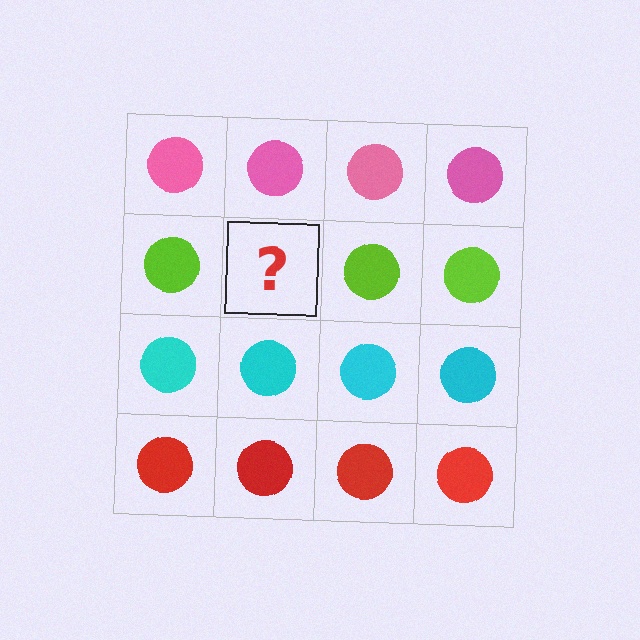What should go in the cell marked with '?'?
The missing cell should contain a lime circle.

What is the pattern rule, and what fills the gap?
The rule is that each row has a consistent color. The gap should be filled with a lime circle.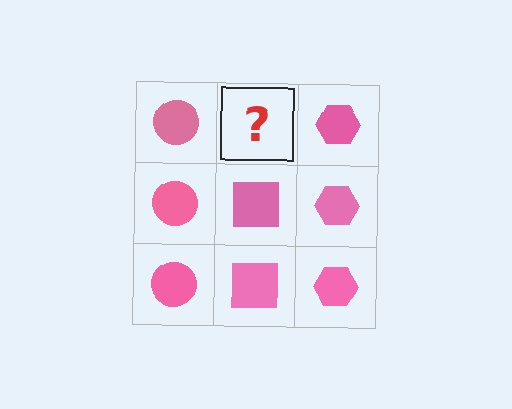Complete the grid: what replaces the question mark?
The question mark should be replaced with a pink square.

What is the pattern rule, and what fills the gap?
The rule is that each column has a consistent shape. The gap should be filled with a pink square.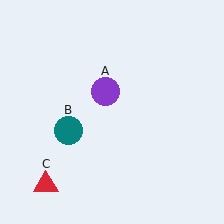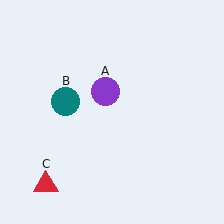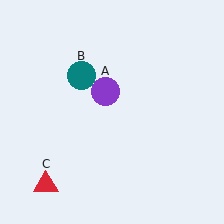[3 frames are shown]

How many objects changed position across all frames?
1 object changed position: teal circle (object B).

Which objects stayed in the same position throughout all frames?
Purple circle (object A) and red triangle (object C) remained stationary.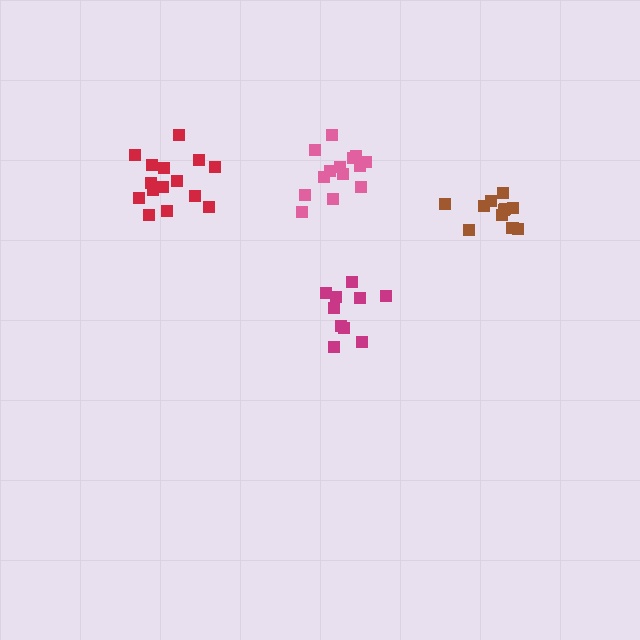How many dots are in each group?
Group 1: 10 dots, Group 2: 15 dots, Group 3: 15 dots, Group 4: 11 dots (51 total).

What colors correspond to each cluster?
The clusters are colored: magenta, red, pink, brown.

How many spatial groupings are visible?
There are 4 spatial groupings.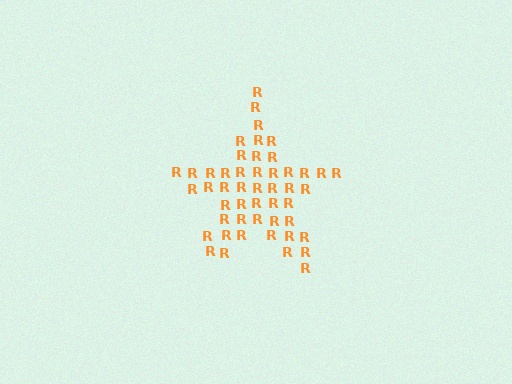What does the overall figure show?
The overall figure shows a star.